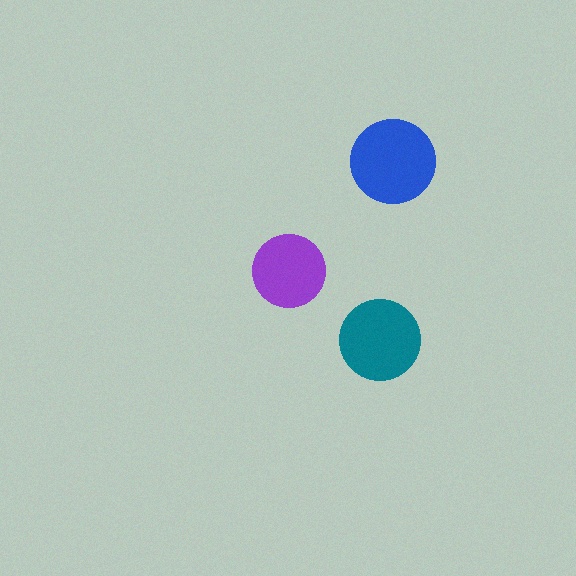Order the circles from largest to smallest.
the blue one, the teal one, the purple one.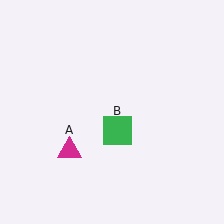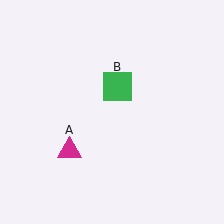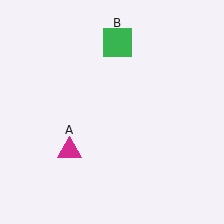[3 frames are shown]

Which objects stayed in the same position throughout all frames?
Magenta triangle (object A) remained stationary.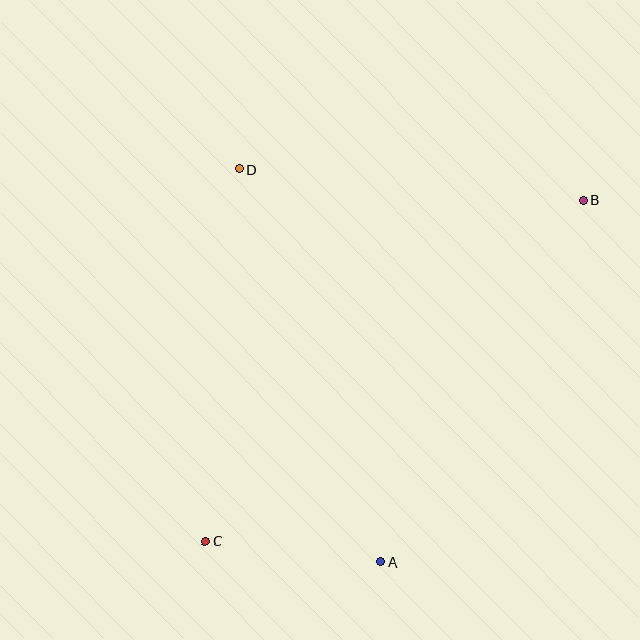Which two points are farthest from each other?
Points B and C are farthest from each other.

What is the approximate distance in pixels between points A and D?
The distance between A and D is approximately 418 pixels.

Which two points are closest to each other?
Points A and C are closest to each other.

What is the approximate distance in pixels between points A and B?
The distance between A and B is approximately 415 pixels.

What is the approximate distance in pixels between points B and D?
The distance between B and D is approximately 345 pixels.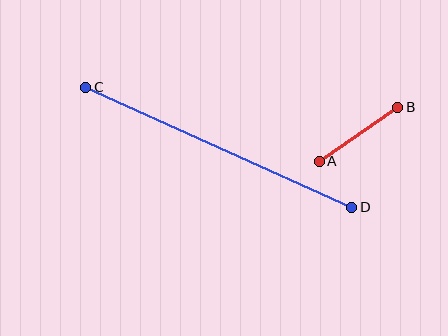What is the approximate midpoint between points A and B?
The midpoint is at approximately (358, 134) pixels.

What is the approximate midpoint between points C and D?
The midpoint is at approximately (219, 147) pixels.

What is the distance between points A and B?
The distance is approximately 95 pixels.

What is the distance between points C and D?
The distance is approximately 292 pixels.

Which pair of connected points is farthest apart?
Points C and D are farthest apart.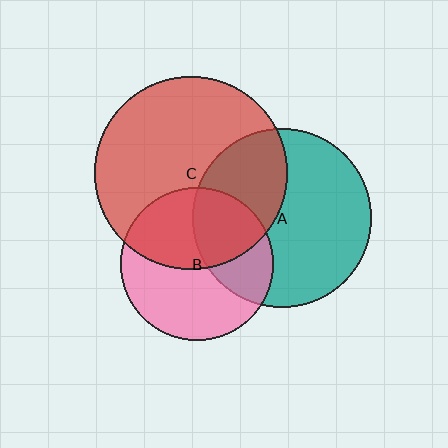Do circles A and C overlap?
Yes.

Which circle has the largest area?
Circle C (red).